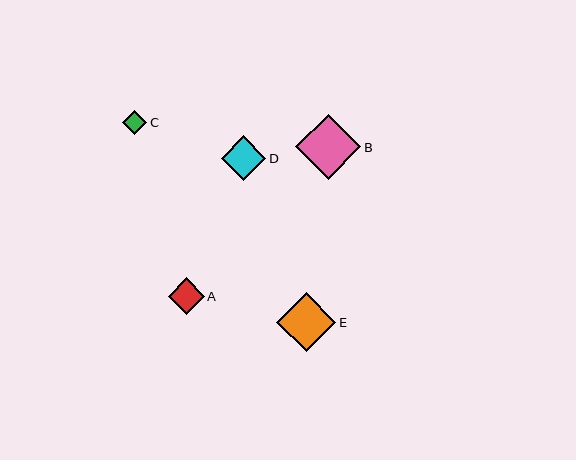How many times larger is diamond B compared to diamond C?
Diamond B is approximately 2.7 times the size of diamond C.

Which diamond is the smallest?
Diamond C is the smallest with a size of approximately 24 pixels.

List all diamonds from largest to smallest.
From largest to smallest: B, E, D, A, C.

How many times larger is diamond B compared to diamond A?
Diamond B is approximately 1.8 times the size of diamond A.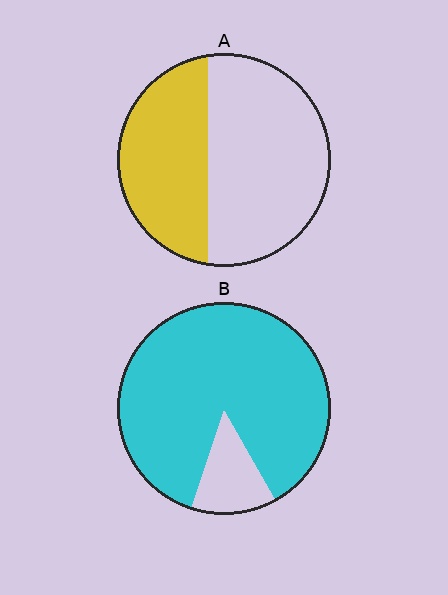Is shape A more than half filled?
No.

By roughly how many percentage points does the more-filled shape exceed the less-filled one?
By roughly 45 percentage points (B over A).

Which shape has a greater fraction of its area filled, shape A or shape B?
Shape B.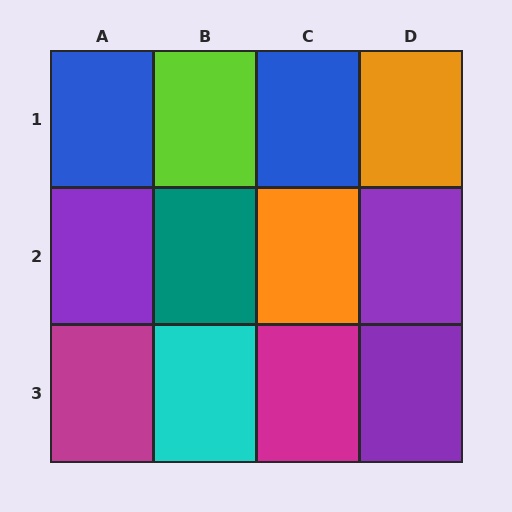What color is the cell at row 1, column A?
Blue.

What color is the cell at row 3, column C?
Magenta.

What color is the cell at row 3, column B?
Cyan.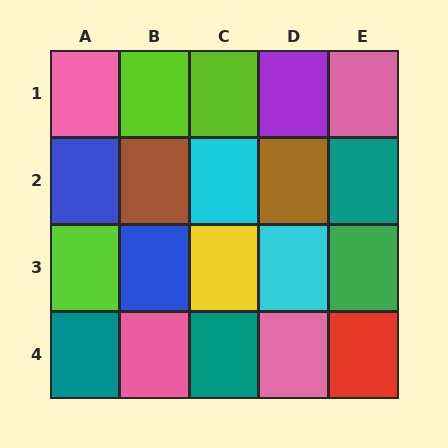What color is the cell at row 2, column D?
Brown.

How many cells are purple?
1 cell is purple.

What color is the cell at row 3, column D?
Cyan.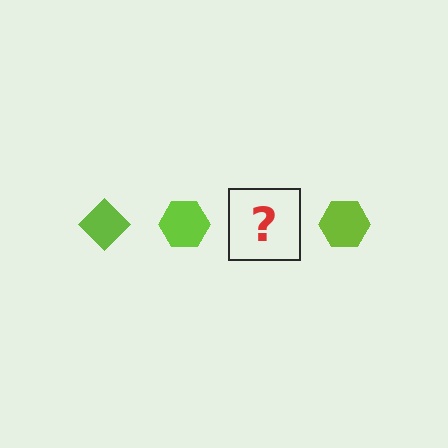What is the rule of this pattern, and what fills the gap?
The rule is that the pattern cycles through diamond, hexagon shapes in lime. The gap should be filled with a lime diamond.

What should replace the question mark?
The question mark should be replaced with a lime diamond.